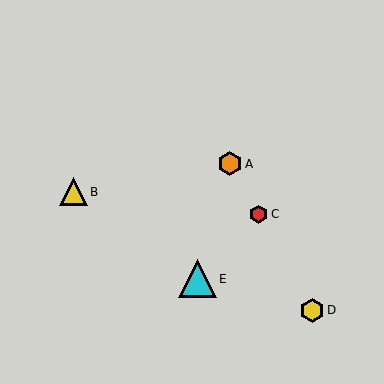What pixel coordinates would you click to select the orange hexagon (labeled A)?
Click at (230, 164) to select the orange hexagon A.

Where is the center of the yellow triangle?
The center of the yellow triangle is at (73, 192).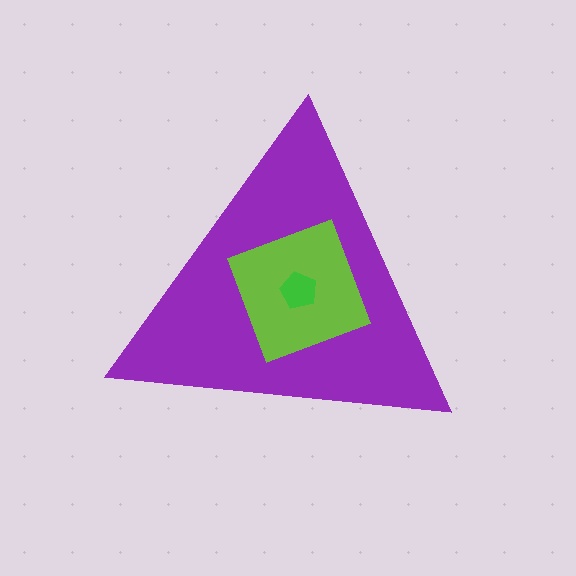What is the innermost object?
The green pentagon.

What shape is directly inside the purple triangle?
The lime diamond.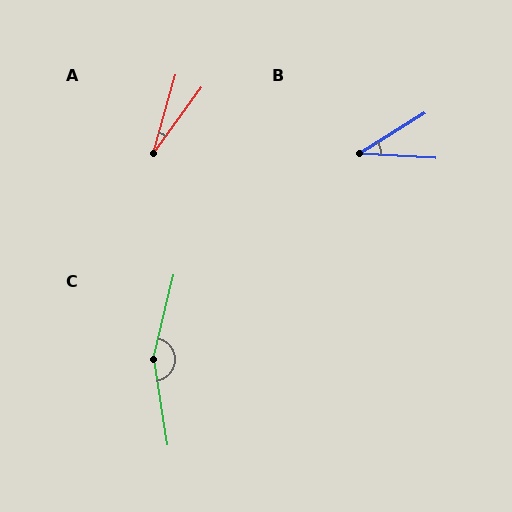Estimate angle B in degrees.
Approximately 35 degrees.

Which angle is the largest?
C, at approximately 157 degrees.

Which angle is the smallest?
A, at approximately 21 degrees.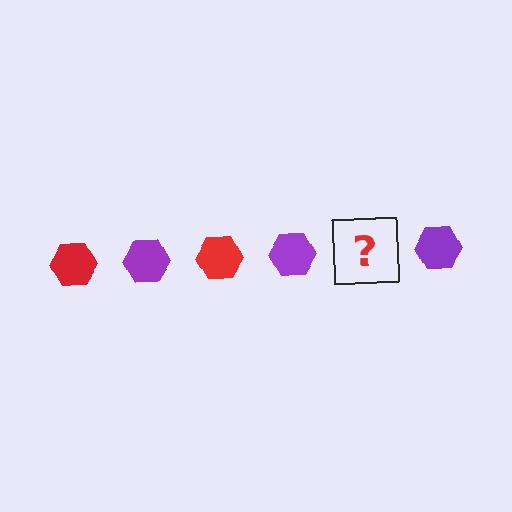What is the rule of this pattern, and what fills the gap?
The rule is that the pattern cycles through red, purple hexagons. The gap should be filled with a red hexagon.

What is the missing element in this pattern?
The missing element is a red hexagon.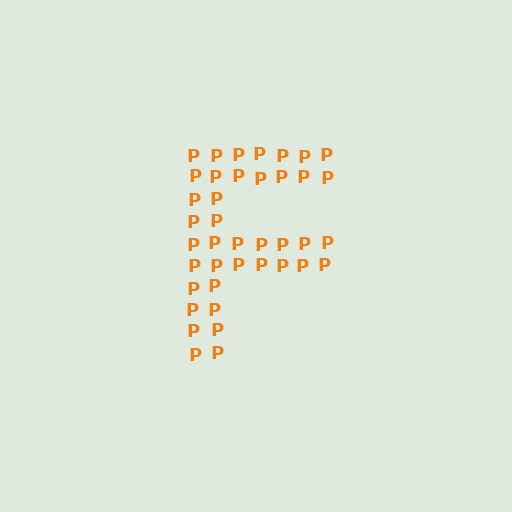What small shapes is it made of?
It is made of small letter P's.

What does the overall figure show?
The overall figure shows the letter F.